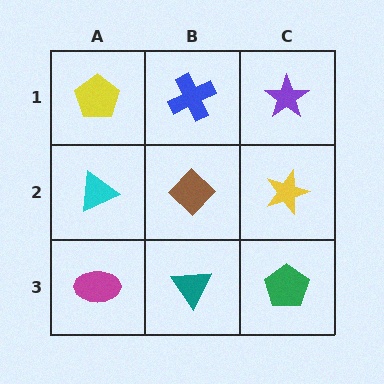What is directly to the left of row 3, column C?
A teal triangle.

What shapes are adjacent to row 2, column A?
A yellow pentagon (row 1, column A), a magenta ellipse (row 3, column A), a brown diamond (row 2, column B).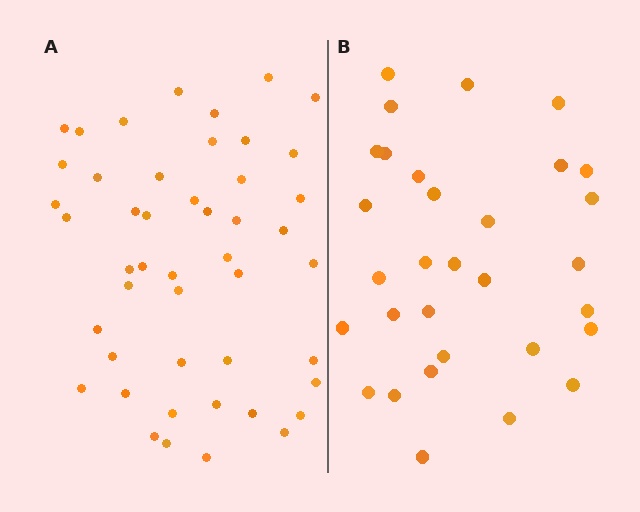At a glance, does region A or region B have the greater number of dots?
Region A (the left region) has more dots.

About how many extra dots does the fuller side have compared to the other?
Region A has approximately 15 more dots than region B.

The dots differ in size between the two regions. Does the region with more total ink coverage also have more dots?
No. Region B has more total ink coverage because its dots are larger, but region A actually contains more individual dots. Total area can be misleading — the number of items is what matters here.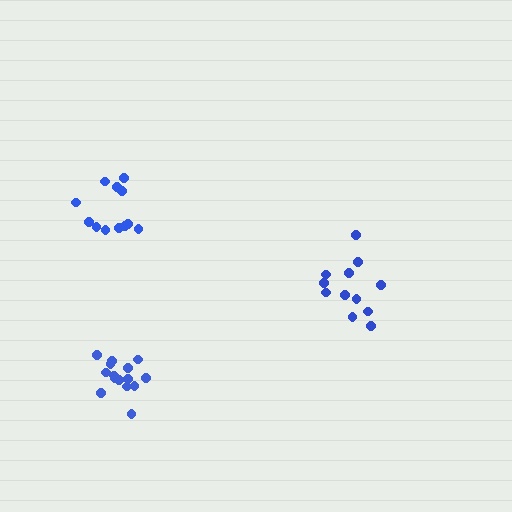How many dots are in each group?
Group 1: 15 dots, Group 2: 12 dots, Group 3: 12 dots (39 total).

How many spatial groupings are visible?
There are 3 spatial groupings.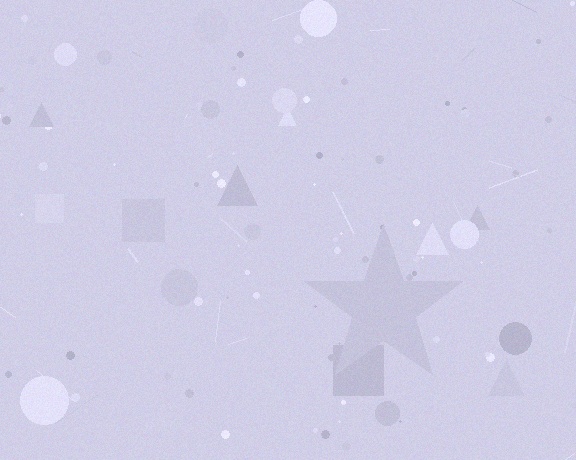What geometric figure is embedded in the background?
A star is embedded in the background.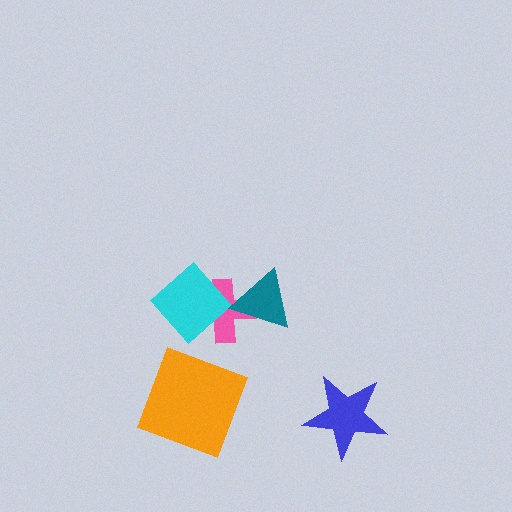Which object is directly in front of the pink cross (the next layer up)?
The cyan diamond is directly in front of the pink cross.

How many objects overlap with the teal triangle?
1 object overlaps with the teal triangle.